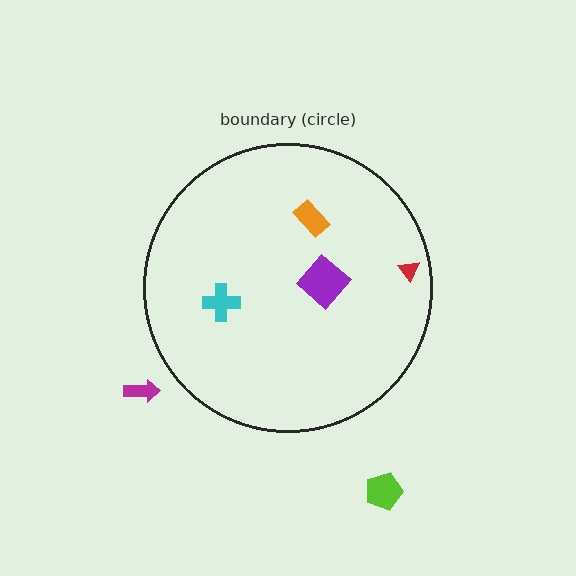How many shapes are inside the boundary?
4 inside, 2 outside.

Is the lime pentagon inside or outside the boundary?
Outside.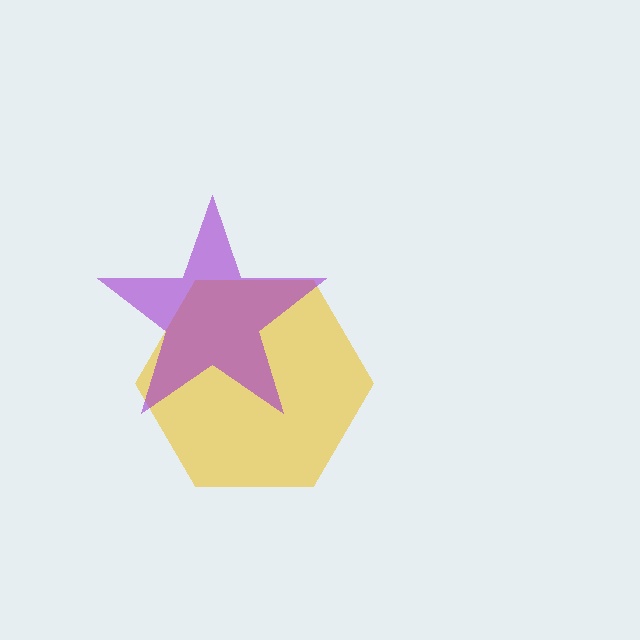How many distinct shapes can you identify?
There are 2 distinct shapes: a yellow hexagon, a purple star.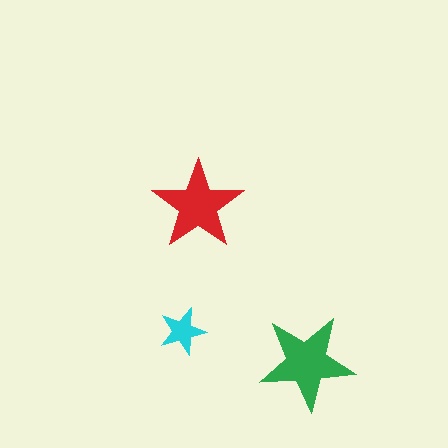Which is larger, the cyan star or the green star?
The green one.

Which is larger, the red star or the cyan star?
The red one.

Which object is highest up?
The red star is topmost.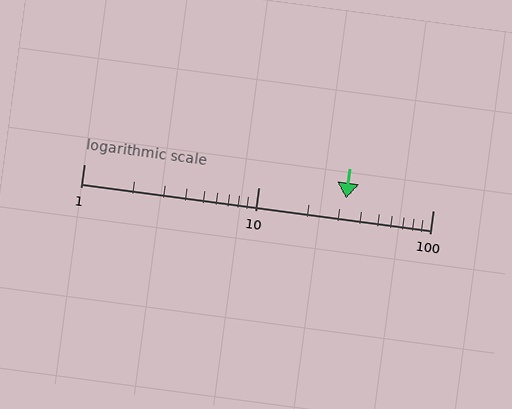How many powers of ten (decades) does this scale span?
The scale spans 2 decades, from 1 to 100.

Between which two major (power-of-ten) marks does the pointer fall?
The pointer is between 10 and 100.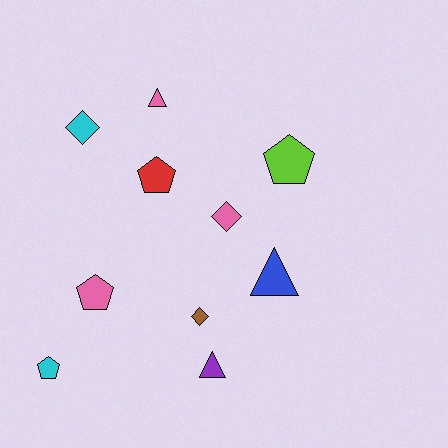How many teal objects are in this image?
There are no teal objects.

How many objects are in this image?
There are 10 objects.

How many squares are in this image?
There are no squares.